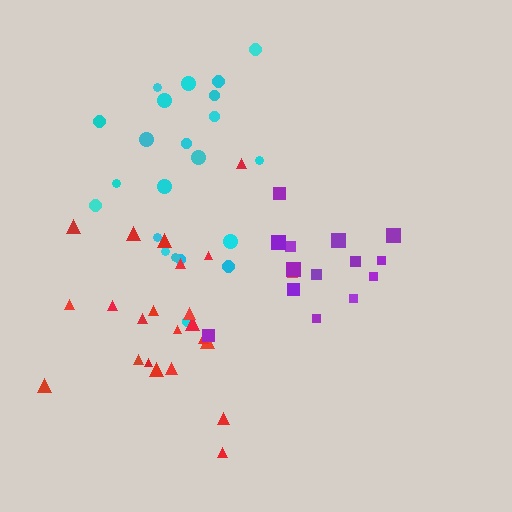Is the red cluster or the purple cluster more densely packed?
Purple.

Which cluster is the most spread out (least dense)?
Cyan.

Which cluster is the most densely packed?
Purple.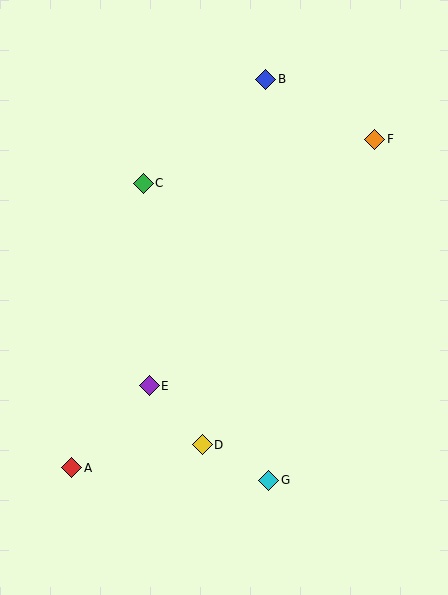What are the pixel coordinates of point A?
Point A is at (72, 468).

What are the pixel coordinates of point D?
Point D is at (202, 445).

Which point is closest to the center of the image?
Point E at (149, 386) is closest to the center.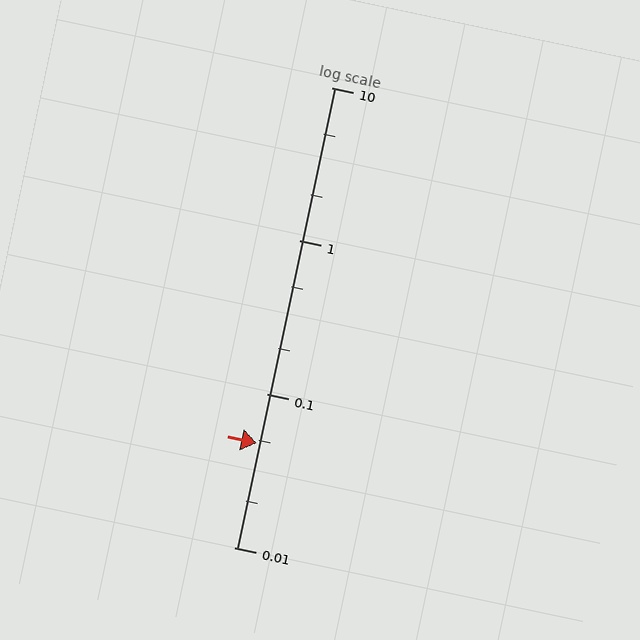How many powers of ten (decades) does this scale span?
The scale spans 3 decades, from 0.01 to 10.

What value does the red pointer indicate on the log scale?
The pointer indicates approximately 0.048.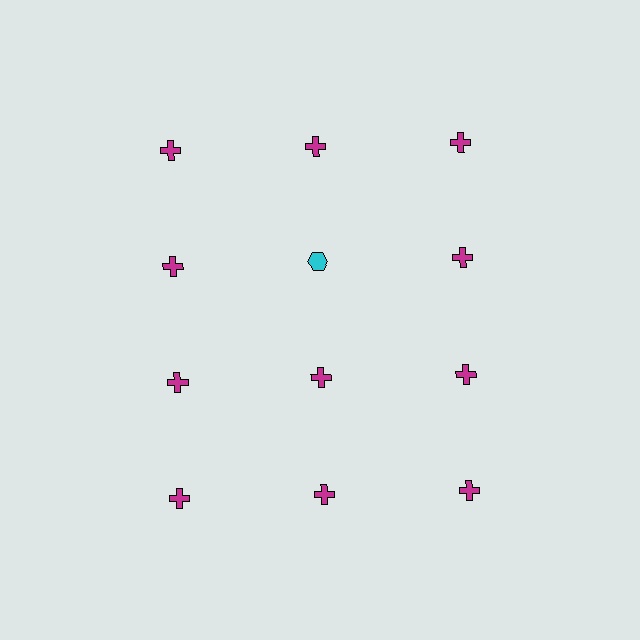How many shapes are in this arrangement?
There are 12 shapes arranged in a grid pattern.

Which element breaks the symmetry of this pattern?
The cyan hexagon in the second row, second from left column breaks the symmetry. All other shapes are magenta crosses.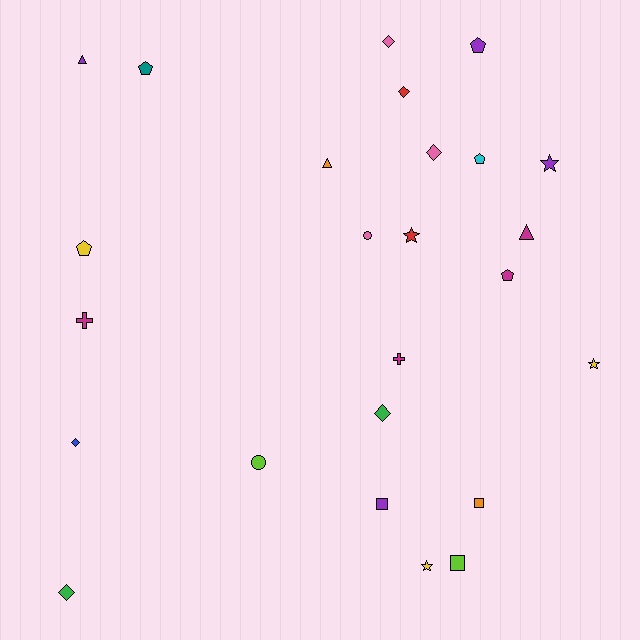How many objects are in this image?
There are 25 objects.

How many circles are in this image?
There are 2 circles.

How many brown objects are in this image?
There are no brown objects.